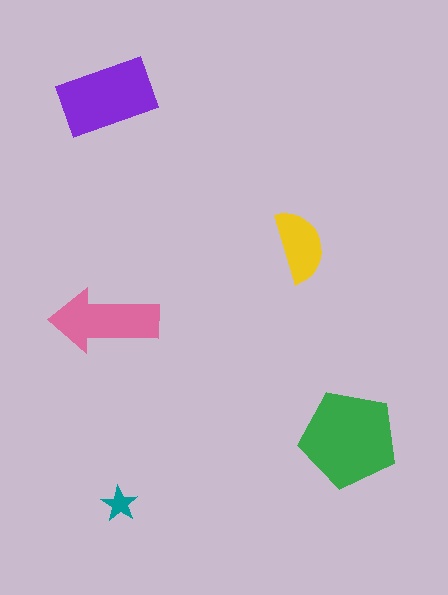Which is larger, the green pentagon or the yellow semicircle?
The green pentagon.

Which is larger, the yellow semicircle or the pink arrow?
The pink arrow.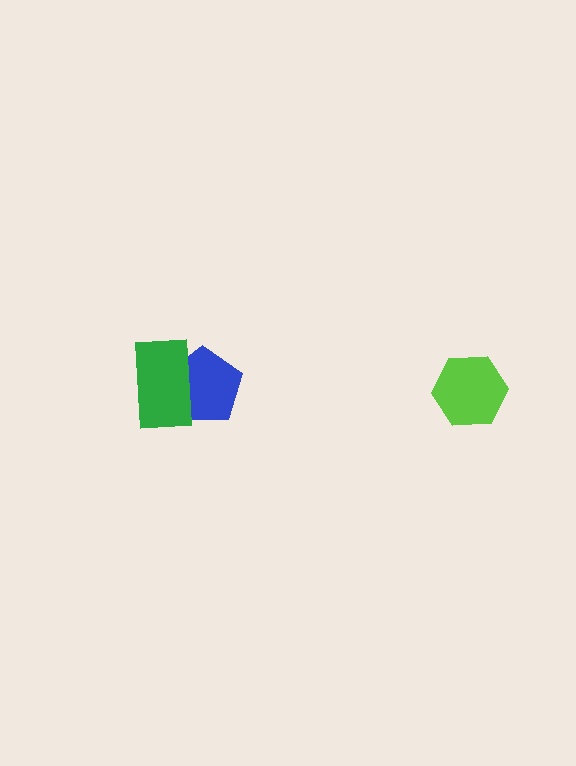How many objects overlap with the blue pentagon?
1 object overlaps with the blue pentagon.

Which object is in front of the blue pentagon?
The green rectangle is in front of the blue pentagon.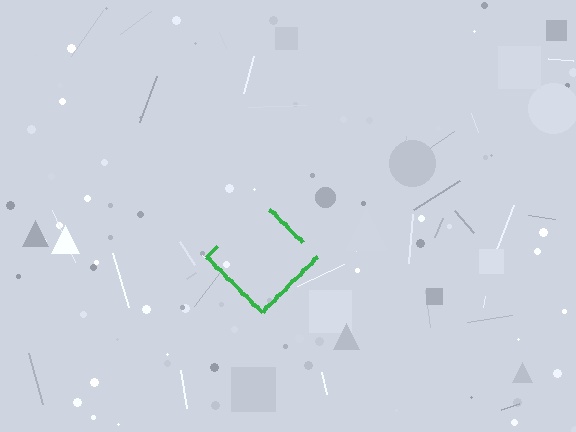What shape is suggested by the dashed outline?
The dashed outline suggests a diamond.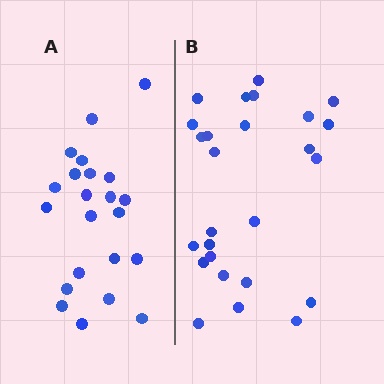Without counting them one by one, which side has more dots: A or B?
Region B (the right region) has more dots.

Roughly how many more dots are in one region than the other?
Region B has about 4 more dots than region A.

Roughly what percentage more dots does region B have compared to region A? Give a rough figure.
About 20% more.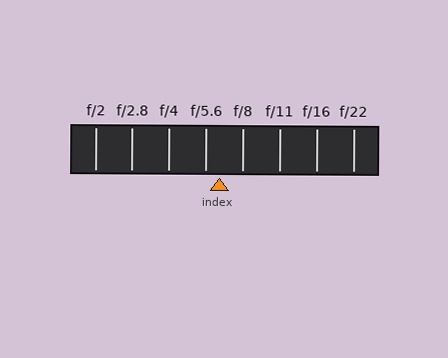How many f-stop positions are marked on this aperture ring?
There are 8 f-stop positions marked.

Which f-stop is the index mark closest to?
The index mark is closest to f/5.6.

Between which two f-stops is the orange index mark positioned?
The index mark is between f/5.6 and f/8.